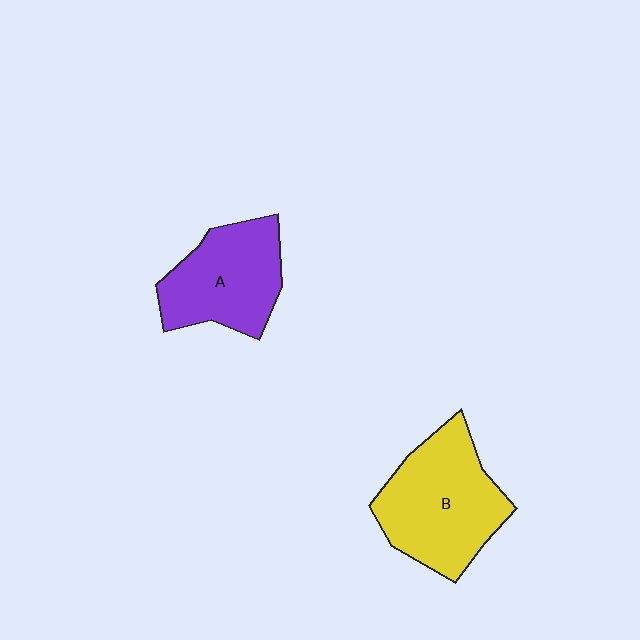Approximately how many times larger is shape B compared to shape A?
Approximately 1.2 times.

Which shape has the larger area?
Shape B (yellow).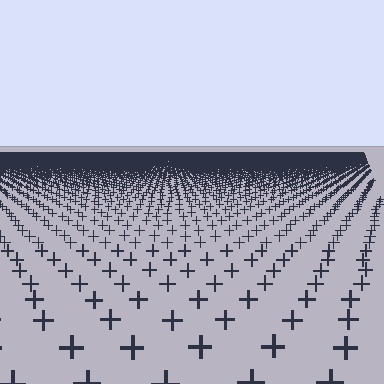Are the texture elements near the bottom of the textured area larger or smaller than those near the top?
Larger. Near the bottom, elements are closer to the viewer and appear at a bigger on-screen size.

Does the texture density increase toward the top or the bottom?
Density increases toward the top.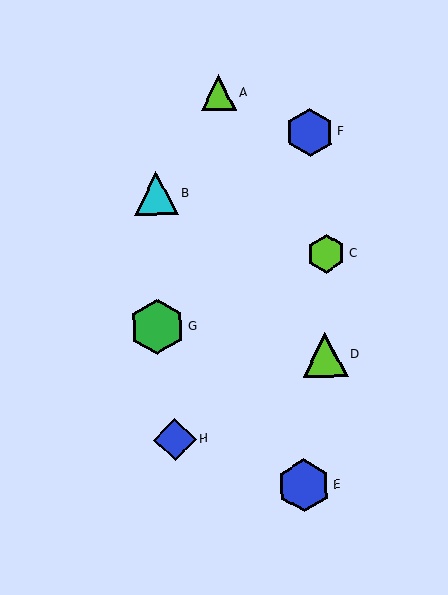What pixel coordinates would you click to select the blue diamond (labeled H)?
Click at (175, 440) to select the blue diamond H.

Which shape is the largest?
The green hexagon (labeled G) is the largest.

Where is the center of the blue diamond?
The center of the blue diamond is at (175, 440).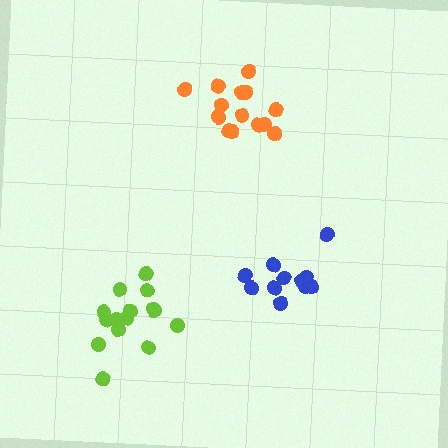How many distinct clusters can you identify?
There are 3 distinct clusters.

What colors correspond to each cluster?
The clusters are colored: blue, lime, orange.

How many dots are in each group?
Group 1: 11 dots, Group 2: 15 dots, Group 3: 14 dots (40 total).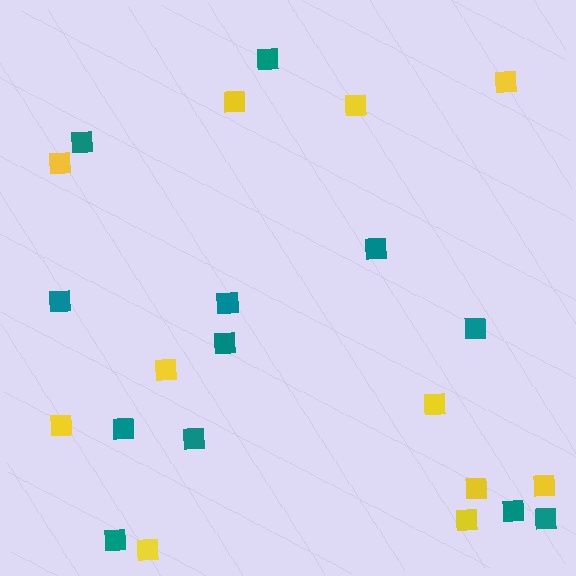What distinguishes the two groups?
There are 2 groups: one group of teal squares (12) and one group of yellow squares (11).